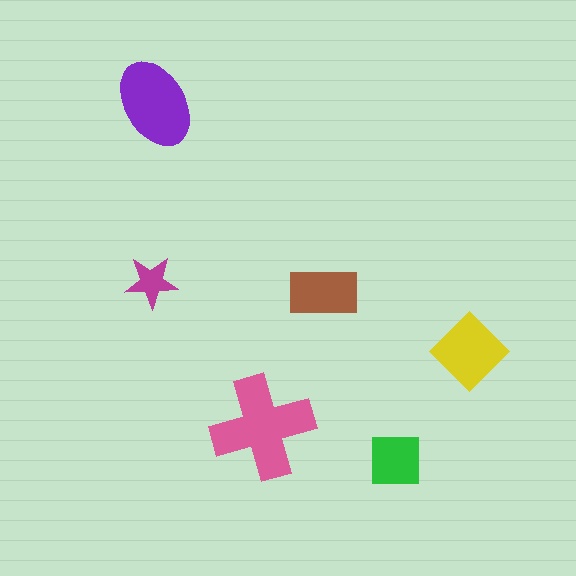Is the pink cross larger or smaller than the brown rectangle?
Larger.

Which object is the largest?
The pink cross.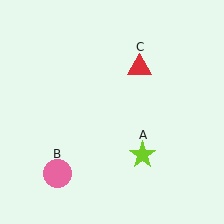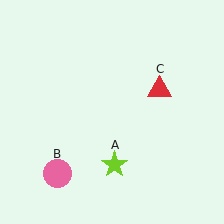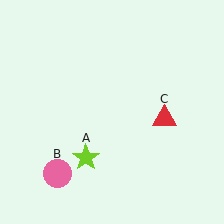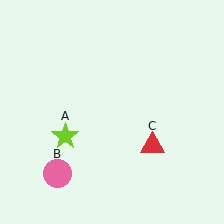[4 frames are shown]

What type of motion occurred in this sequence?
The lime star (object A), red triangle (object C) rotated clockwise around the center of the scene.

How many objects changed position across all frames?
2 objects changed position: lime star (object A), red triangle (object C).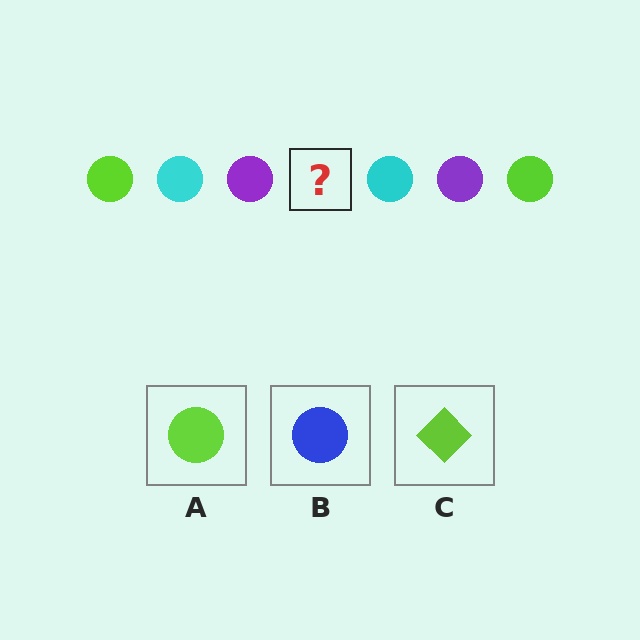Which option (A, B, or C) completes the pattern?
A.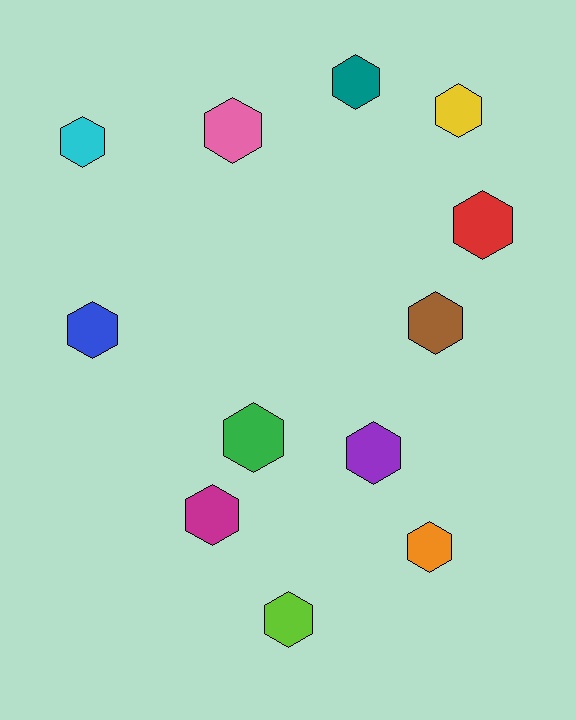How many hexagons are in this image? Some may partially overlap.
There are 12 hexagons.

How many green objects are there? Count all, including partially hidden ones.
There is 1 green object.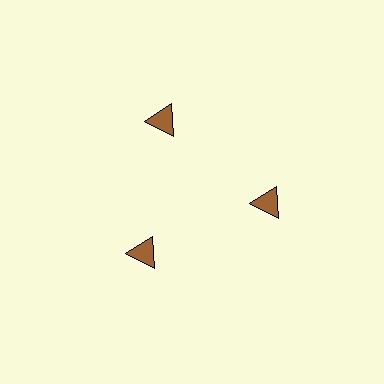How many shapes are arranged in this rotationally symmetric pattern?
There are 3 shapes, arranged in 3 groups of 1.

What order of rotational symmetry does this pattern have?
This pattern has 3-fold rotational symmetry.